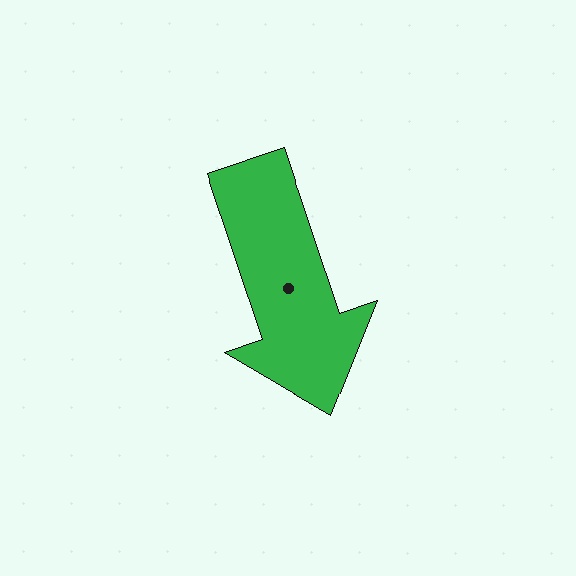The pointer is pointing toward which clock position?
Roughly 5 o'clock.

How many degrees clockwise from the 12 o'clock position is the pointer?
Approximately 161 degrees.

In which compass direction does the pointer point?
South.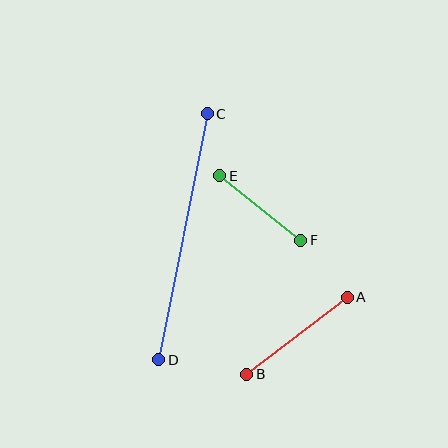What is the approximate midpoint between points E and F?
The midpoint is at approximately (260, 208) pixels.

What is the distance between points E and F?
The distance is approximately 104 pixels.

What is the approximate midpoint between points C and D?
The midpoint is at approximately (183, 237) pixels.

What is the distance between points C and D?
The distance is approximately 251 pixels.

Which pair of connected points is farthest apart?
Points C and D are farthest apart.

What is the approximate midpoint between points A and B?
The midpoint is at approximately (297, 336) pixels.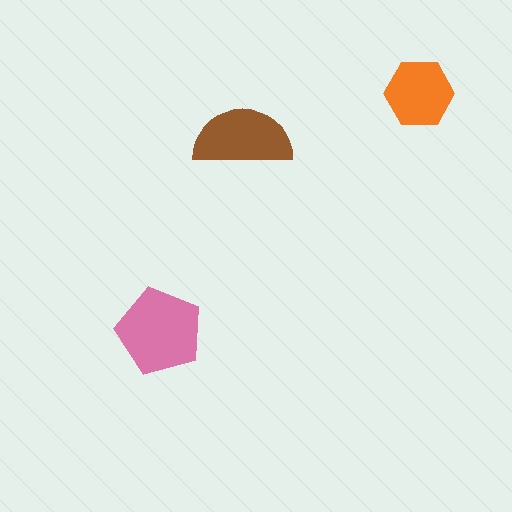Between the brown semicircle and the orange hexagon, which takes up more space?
The brown semicircle.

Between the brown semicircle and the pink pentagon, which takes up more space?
The pink pentagon.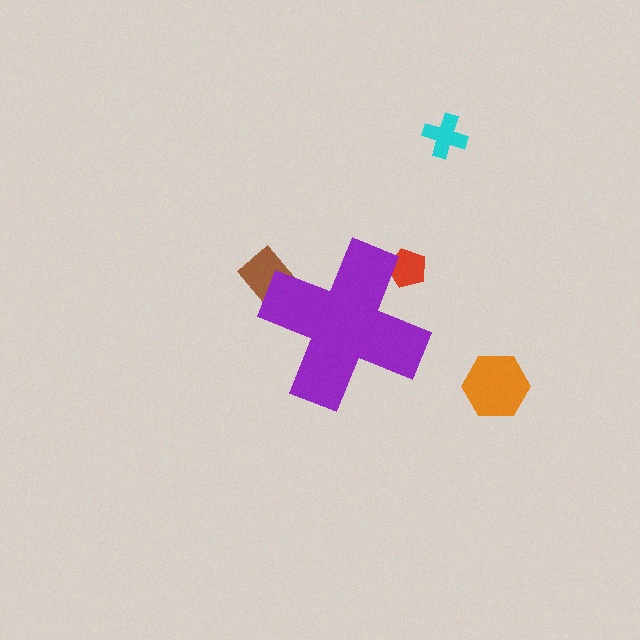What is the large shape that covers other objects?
A purple cross.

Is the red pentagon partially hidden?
Yes, the red pentagon is partially hidden behind the purple cross.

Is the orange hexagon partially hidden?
No, the orange hexagon is fully visible.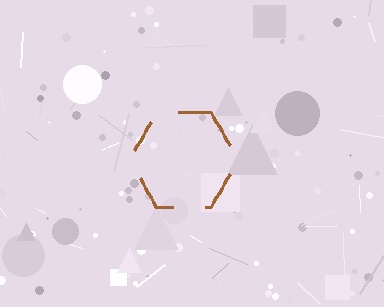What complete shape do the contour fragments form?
The contour fragments form a hexagon.